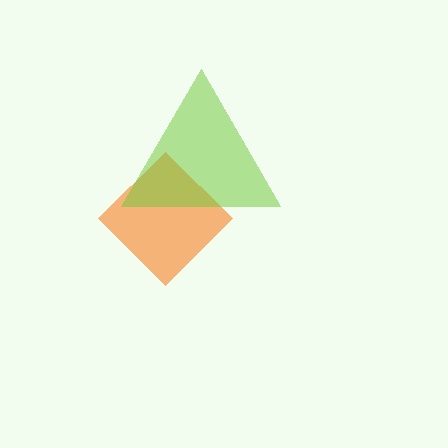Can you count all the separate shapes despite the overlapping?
Yes, there are 2 separate shapes.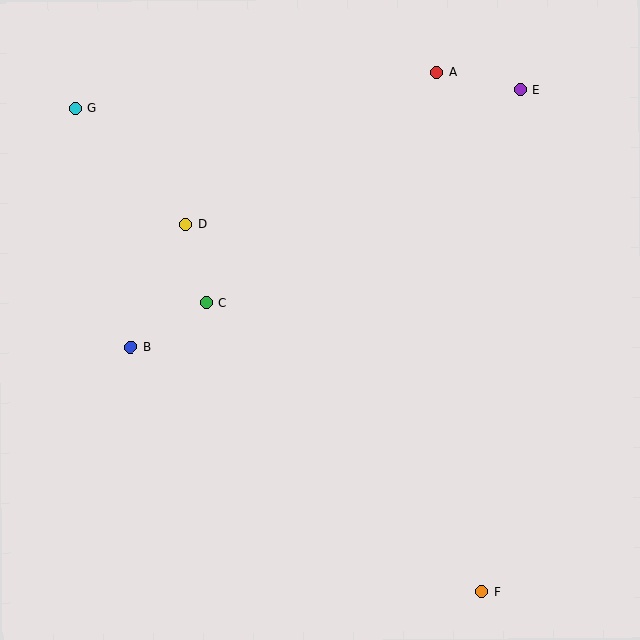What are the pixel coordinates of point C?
Point C is at (206, 303).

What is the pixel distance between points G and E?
The distance between G and E is 445 pixels.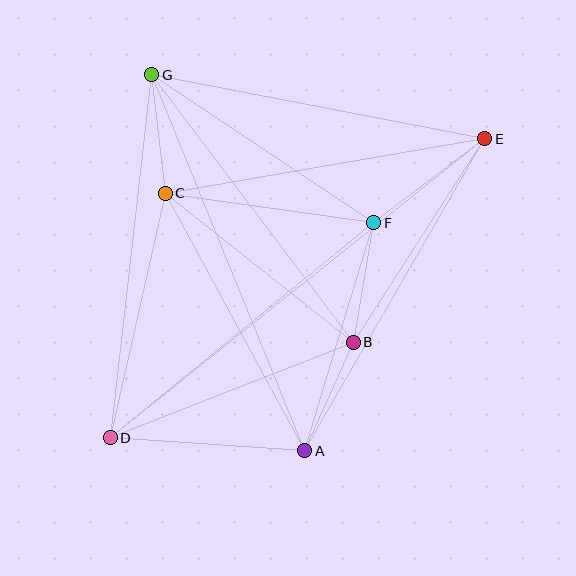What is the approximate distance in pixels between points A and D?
The distance between A and D is approximately 195 pixels.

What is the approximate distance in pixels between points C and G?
The distance between C and G is approximately 119 pixels.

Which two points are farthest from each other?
Points D and E are farthest from each other.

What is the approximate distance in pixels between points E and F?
The distance between E and F is approximately 139 pixels.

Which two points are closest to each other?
Points A and B are closest to each other.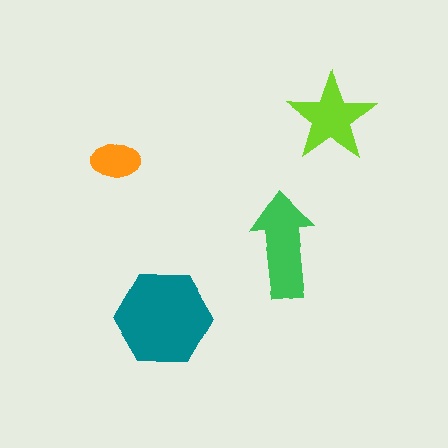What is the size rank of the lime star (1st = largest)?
3rd.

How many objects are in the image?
There are 4 objects in the image.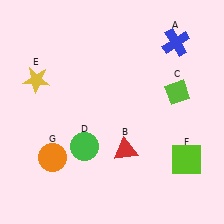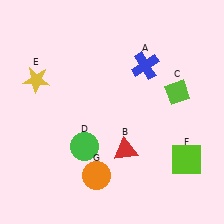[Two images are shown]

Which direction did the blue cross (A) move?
The blue cross (A) moved left.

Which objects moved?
The objects that moved are: the blue cross (A), the orange circle (G).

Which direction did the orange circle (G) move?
The orange circle (G) moved right.